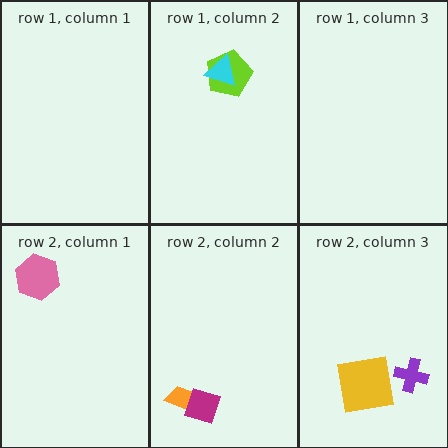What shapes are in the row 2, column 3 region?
The yellow square, the purple cross.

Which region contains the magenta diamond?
The row 2, column 2 region.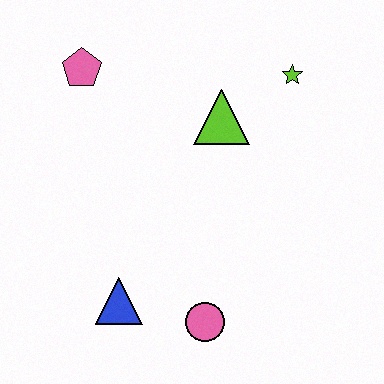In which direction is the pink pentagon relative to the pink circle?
The pink pentagon is above the pink circle.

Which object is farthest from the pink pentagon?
The pink circle is farthest from the pink pentagon.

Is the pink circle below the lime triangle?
Yes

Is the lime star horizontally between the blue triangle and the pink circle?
No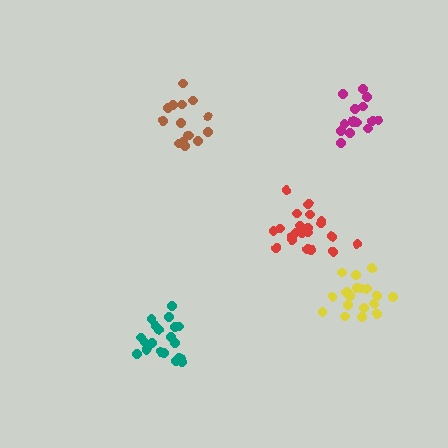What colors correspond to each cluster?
The clusters are colored: magenta, teal, yellow, brown, red.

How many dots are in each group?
Group 1: 15 dots, Group 2: 21 dots, Group 3: 18 dots, Group 4: 15 dots, Group 5: 21 dots (90 total).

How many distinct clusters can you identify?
There are 5 distinct clusters.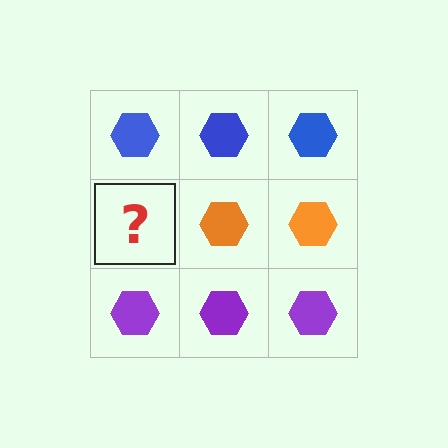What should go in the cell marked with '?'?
The missing cell should contain an orange hexagon.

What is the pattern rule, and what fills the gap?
The rule is that each row has a consistent color. The gap should be filled with an orange hexagon.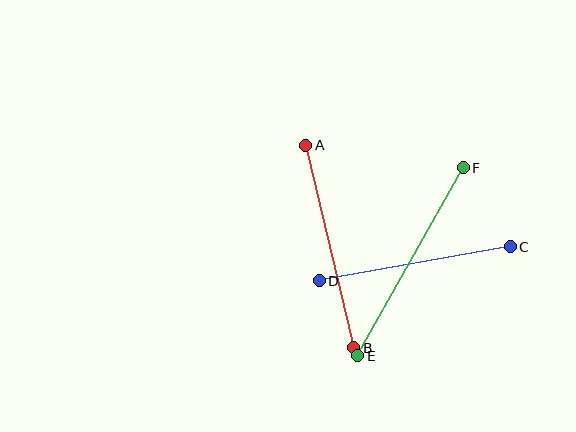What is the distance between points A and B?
The distance is approximately 208 pixels.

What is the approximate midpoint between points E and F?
The midpoint is at approximately (410, 262) pixels.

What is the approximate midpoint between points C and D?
The midpoint is at approximately (415, 264) pixels.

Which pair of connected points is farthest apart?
Points E and F are farthest apart.